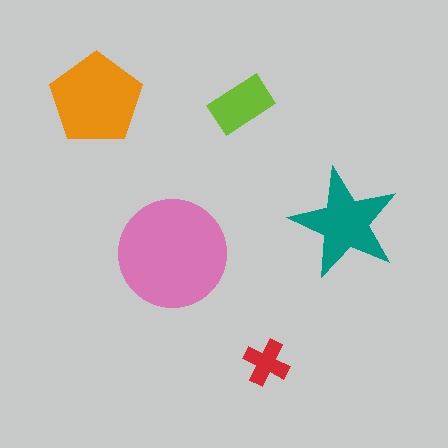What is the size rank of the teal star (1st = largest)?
3rd.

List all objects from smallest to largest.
The red cross, the lime rectangle, the teal star, the orange pentagon, the pink circle.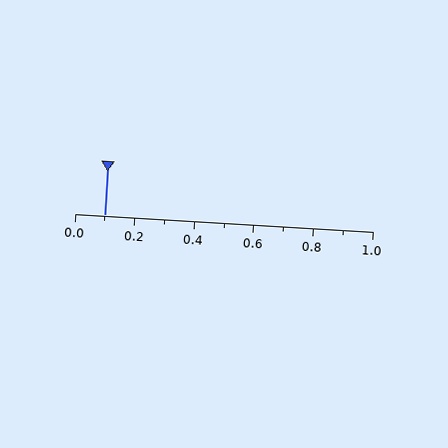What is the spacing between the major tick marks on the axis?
The major ticks are spaced 0.2 apart.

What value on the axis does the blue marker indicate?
The marker indicates approximately 0.1.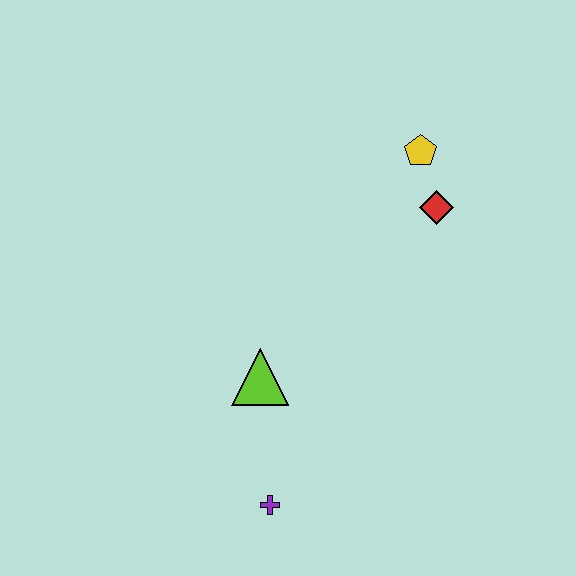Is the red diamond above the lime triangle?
Yes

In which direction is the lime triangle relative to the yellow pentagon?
The lime triangle is below the yellow pentagon.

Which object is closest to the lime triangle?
The purple cross is closest to the lime triangle.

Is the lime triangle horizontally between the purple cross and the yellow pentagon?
No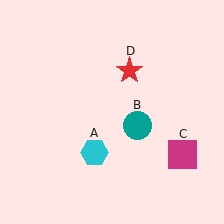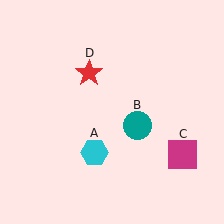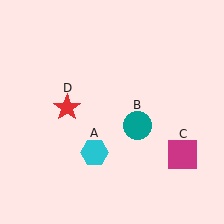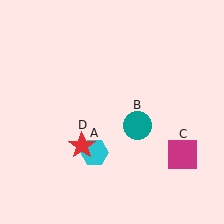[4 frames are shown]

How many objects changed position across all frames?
1 object changed position: red star (object D).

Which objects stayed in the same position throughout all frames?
Cyan hexagon (object A) and teal circle (object B) and magenta square (object C) remained stationary.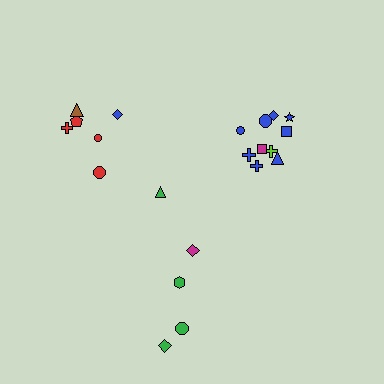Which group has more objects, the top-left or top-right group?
The top-right group.